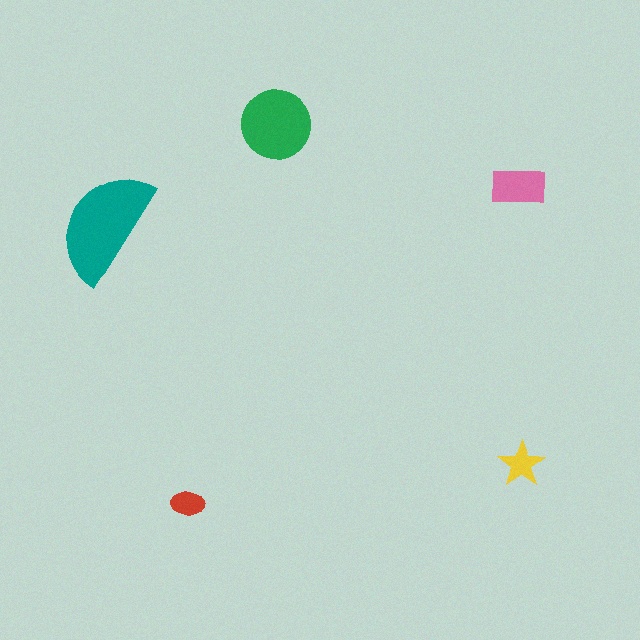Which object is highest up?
The green circle is topmost.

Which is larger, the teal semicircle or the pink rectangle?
The teal semicircle.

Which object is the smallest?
The red ellipse.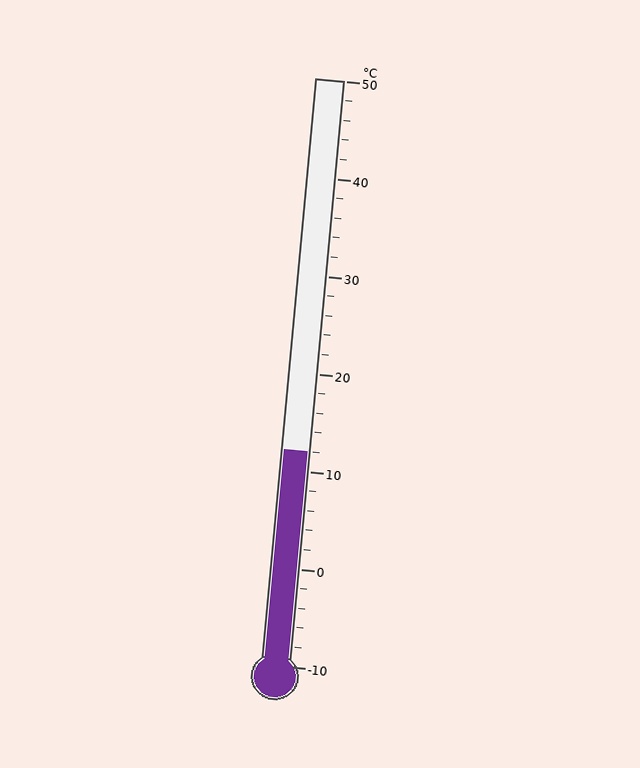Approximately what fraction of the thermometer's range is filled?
The thermometer is filled to approximately 35% of its range.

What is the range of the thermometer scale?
The thermometer scale ranges from -10°C to 50°C.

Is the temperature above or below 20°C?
The temperature is below 20°C.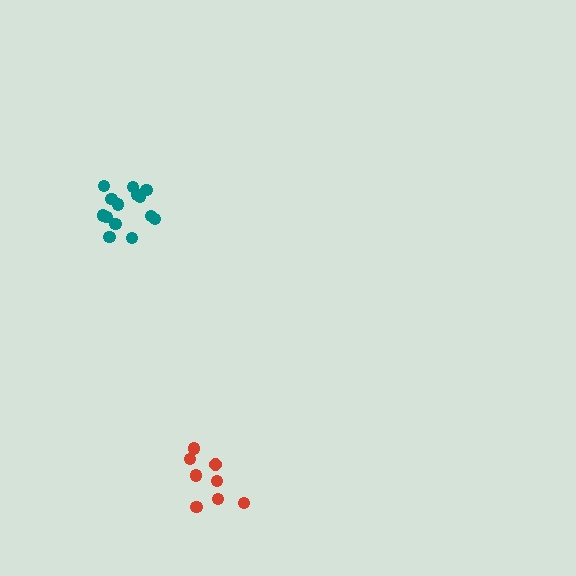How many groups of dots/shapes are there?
There are 2 groups.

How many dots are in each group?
Group 1: 8 dots, Group 2: 14 dots (22 total).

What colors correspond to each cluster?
The clusters are colored: red, teal.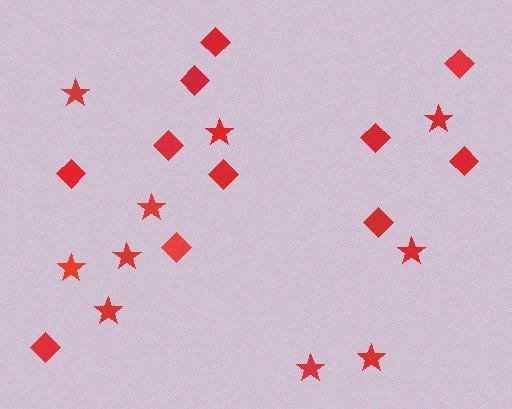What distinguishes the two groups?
There are 2 groups: one group of stars (10) and one group of diamonds (11).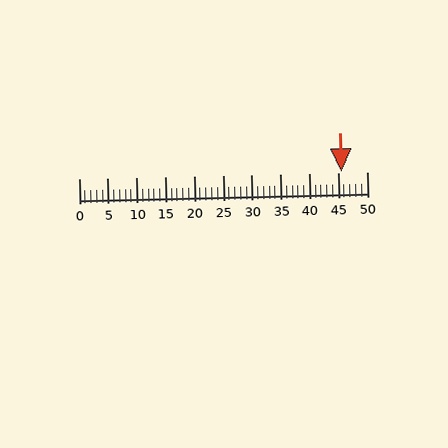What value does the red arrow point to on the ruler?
The red arrow points to approximately 46.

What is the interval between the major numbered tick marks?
The major tick marks are spaced 5 units apart.